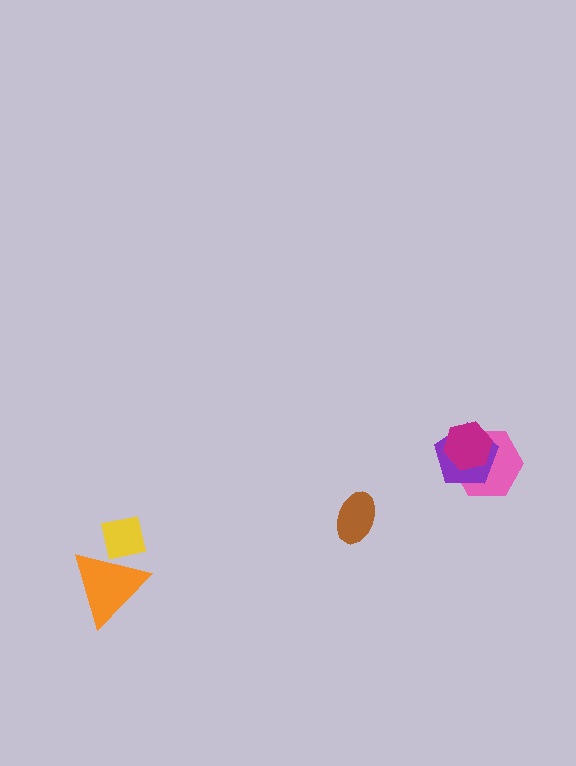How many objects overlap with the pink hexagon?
2 objects overlap with the pink hexagon.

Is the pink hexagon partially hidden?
Yes, it is partially covered by another shape.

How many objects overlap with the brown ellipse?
0 objects overlap with the brown ellipse.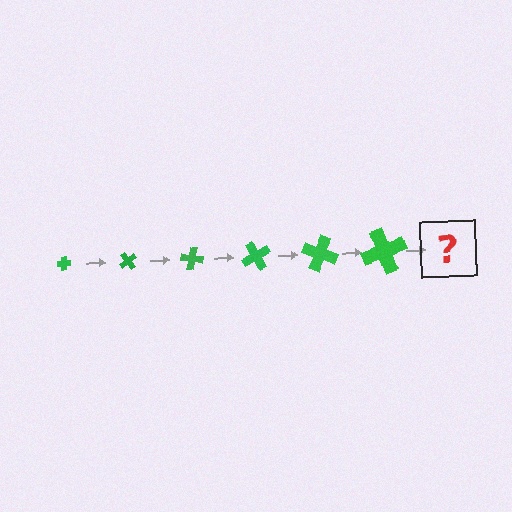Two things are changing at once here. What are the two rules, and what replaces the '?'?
The two rules are that the cross grows larger each step and it rotates 50 degrees each step. The '?' should be a cross, larger than the previous one and rotated 300 degrees from the start.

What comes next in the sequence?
The next element should be a cross, larger than the previous one and rotated 300 degrees from the start.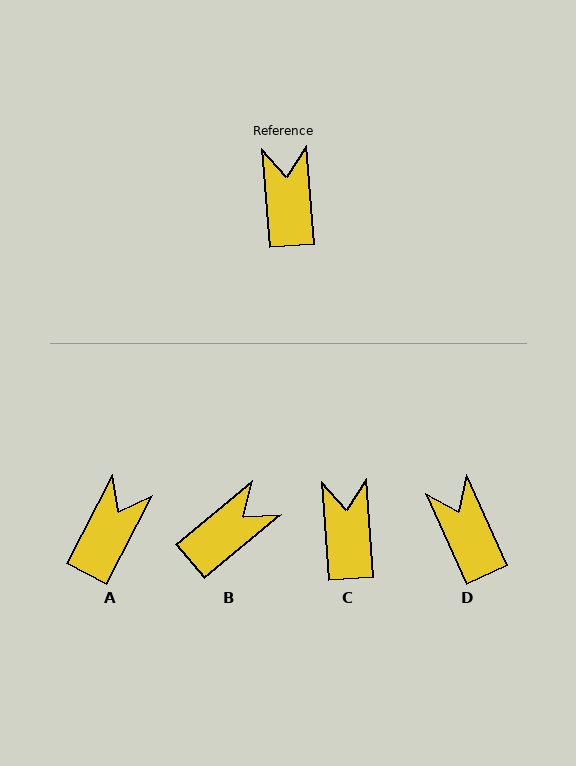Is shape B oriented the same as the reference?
No, it is off by about 54 degrees.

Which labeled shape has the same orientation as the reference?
C.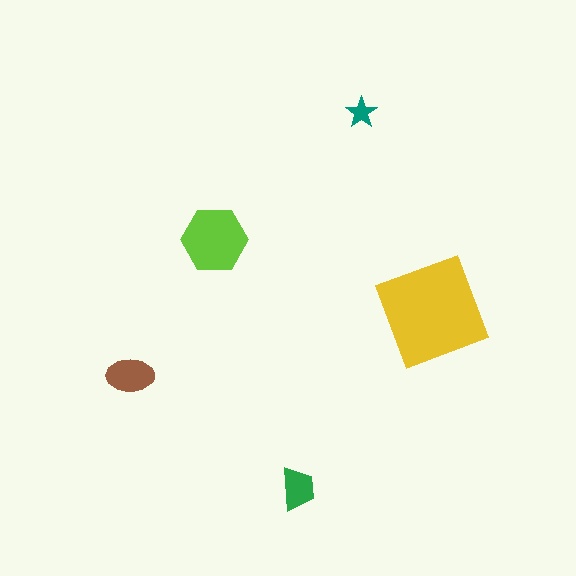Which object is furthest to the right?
The yellow square is rightmost.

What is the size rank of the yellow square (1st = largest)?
1st.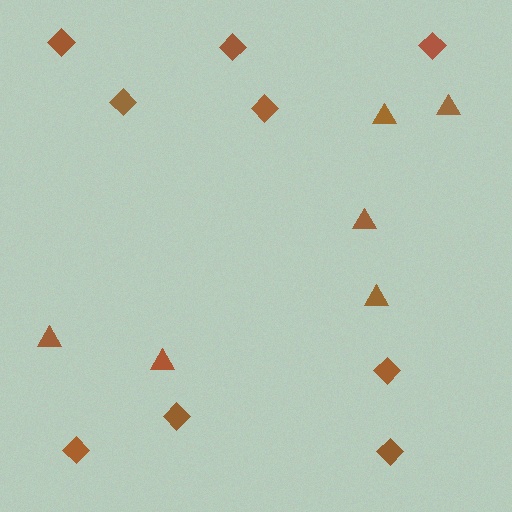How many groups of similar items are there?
There are 2 groups: one group of triangles (6) and one group of diamonds (9).